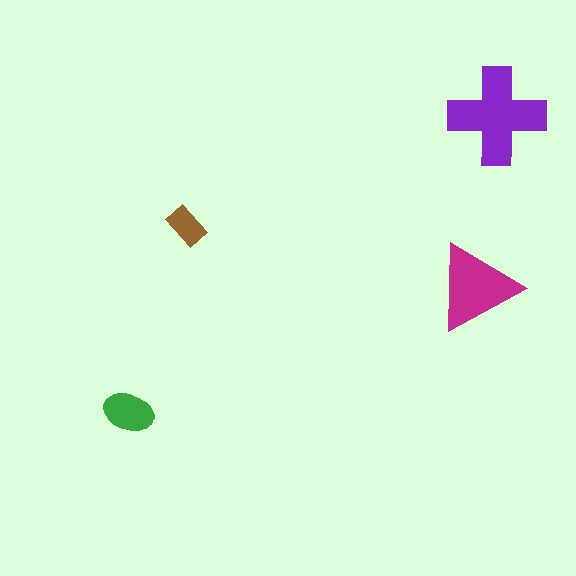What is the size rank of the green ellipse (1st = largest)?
3rd.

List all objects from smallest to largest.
The brown rectangle, the green ellipse, the magenta triangle, the purple cross.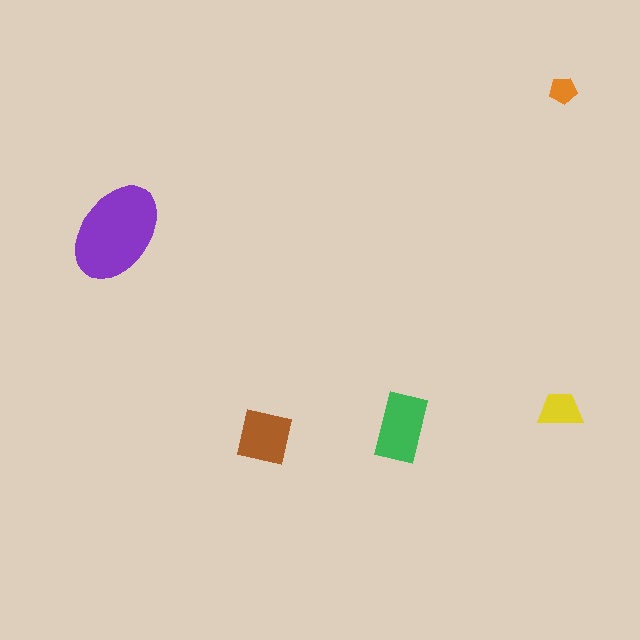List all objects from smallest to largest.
The orange pentagon, the yellow trapezoid, the brown square, the green rectangle, the purple ellipse.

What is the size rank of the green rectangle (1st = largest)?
2nd.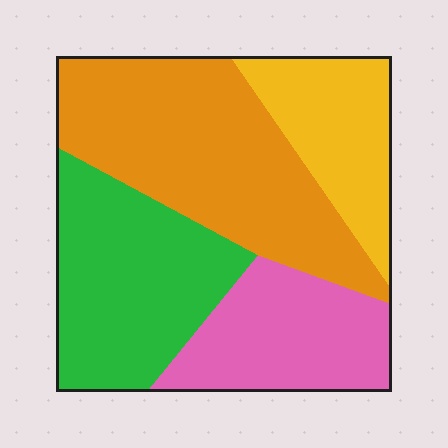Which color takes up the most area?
Orange, at roughly 35%.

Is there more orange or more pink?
Orange.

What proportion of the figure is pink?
Pink takes up about one fifth (1/5) of the figure.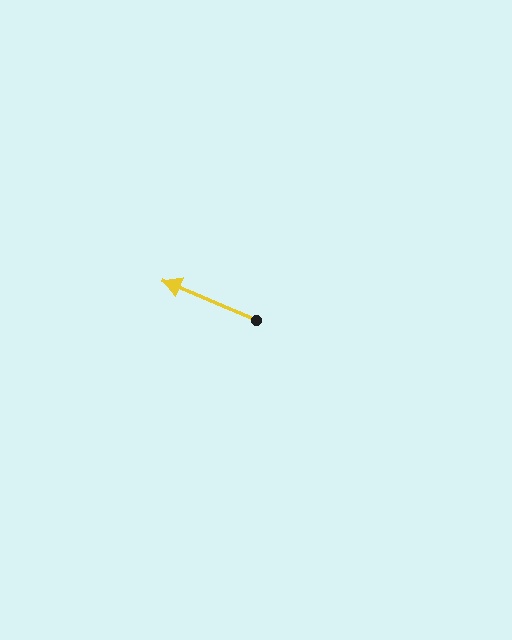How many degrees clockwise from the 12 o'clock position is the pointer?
Approximately 293 degrees.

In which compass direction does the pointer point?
Northwest.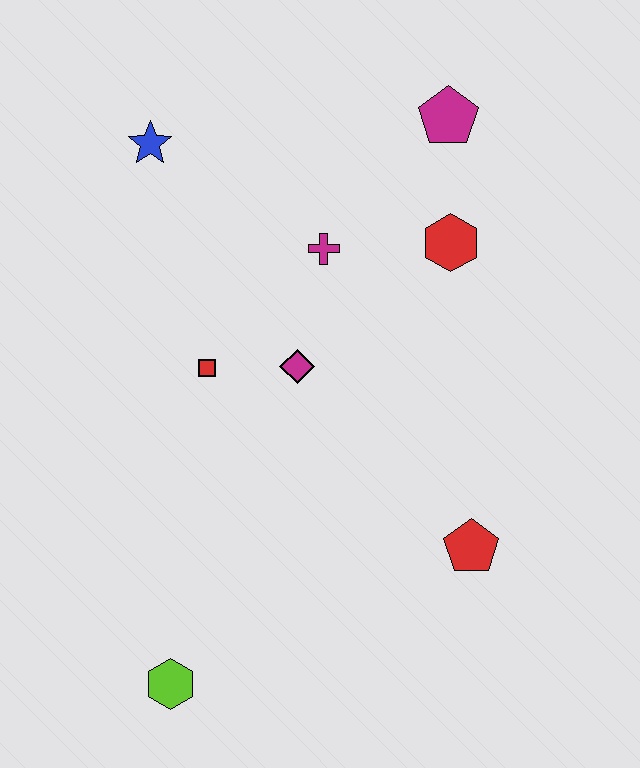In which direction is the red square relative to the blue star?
The red square is below the blue star.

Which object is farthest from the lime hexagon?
The magenta pentagon is farthest from the lime hexagon.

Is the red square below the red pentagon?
No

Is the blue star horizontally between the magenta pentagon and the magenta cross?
No